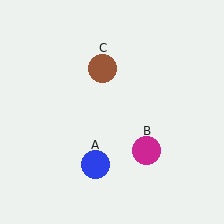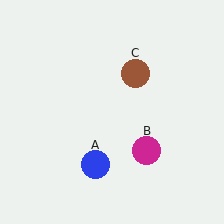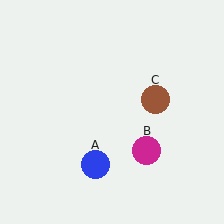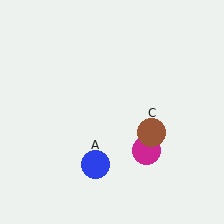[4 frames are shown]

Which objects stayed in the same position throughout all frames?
Blue circle (object A) and magenta circle (object B) remained stationary.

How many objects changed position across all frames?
1 object changed position: brown circle (object C).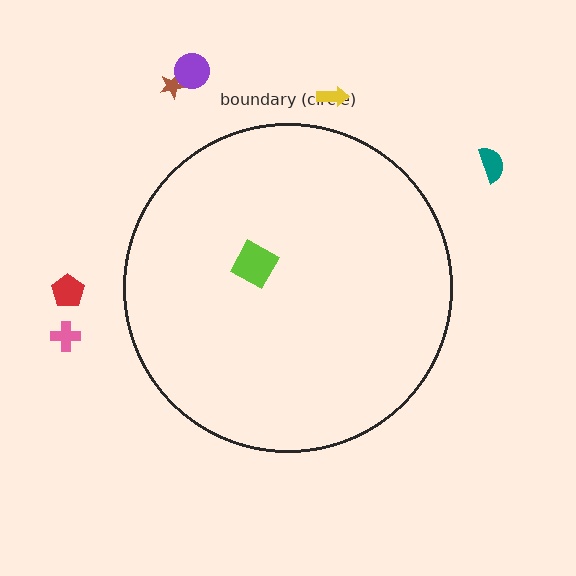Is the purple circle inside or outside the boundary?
Outside.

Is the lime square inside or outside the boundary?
Inside.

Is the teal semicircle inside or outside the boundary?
Outside.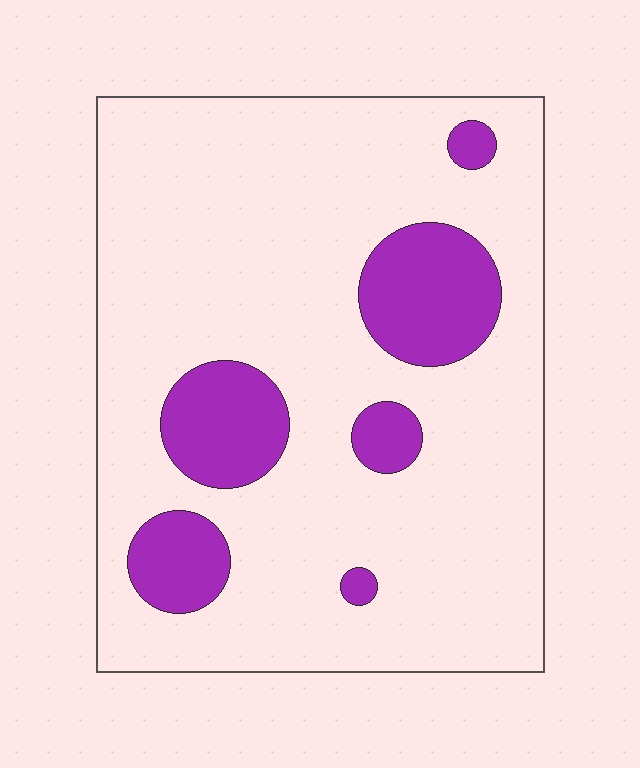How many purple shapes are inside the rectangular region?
6.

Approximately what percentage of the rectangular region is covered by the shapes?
Approximately 15%.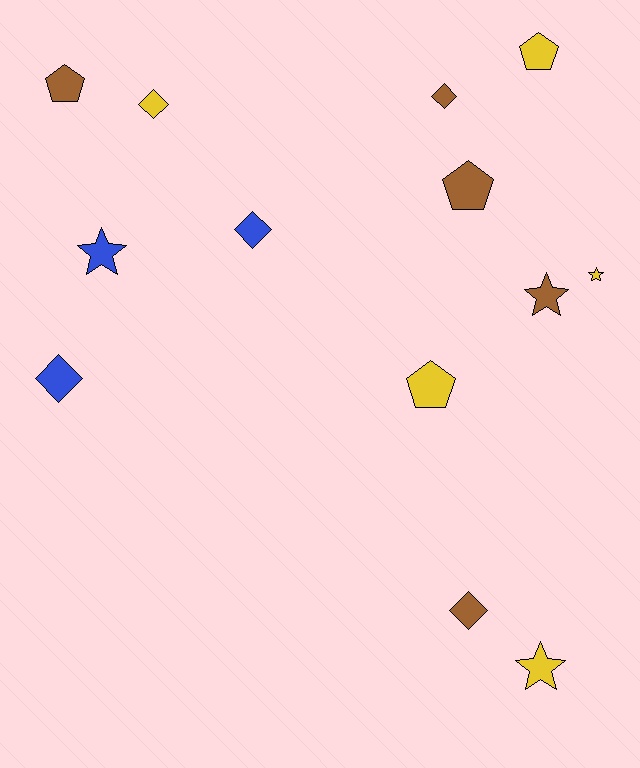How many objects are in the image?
There are 13 objects.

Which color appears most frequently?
Yellow, with 5 objects.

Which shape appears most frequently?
Diamond, with 5 objects.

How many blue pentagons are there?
There are no blue pentagons.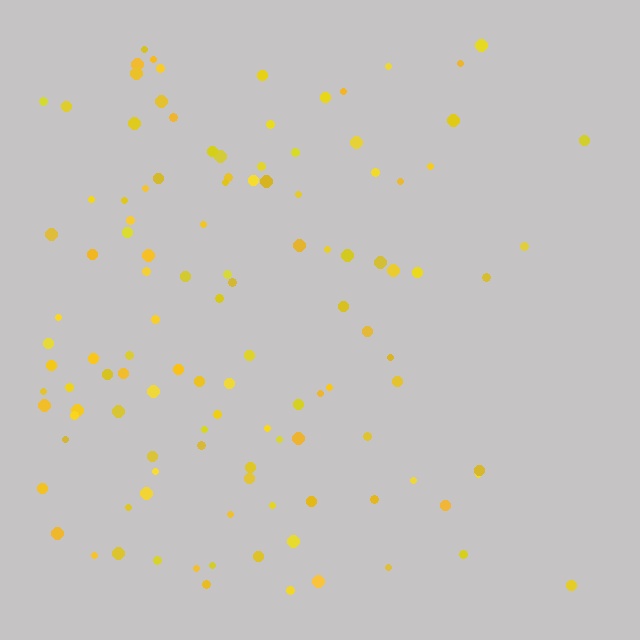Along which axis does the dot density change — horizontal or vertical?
Horizontal.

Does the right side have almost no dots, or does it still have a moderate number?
Still a moderate number, just noticeably fewer than the left.